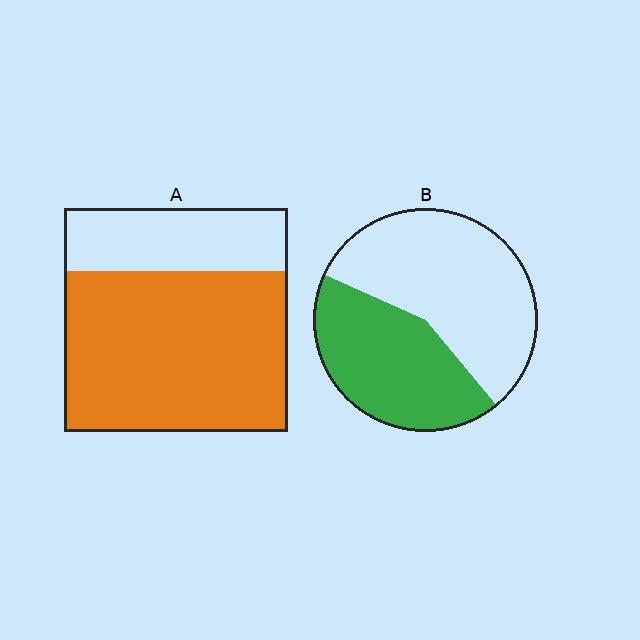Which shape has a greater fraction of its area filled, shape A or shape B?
Shape A.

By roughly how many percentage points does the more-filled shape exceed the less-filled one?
By roughly 30 percentage points (A over B).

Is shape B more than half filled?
No.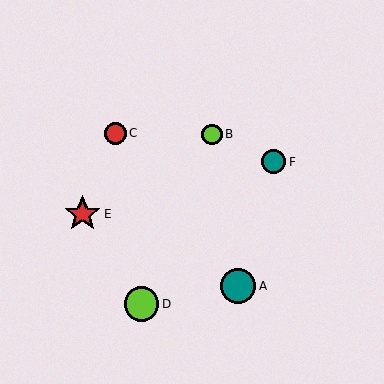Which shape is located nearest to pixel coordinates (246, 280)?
The teal circle (labeled A) at (238, 286) is nearest to that location.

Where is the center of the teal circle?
The center of the teal circle is at (274, 162).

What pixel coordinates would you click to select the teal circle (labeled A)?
Click at (238, 286) to select the teal circle A.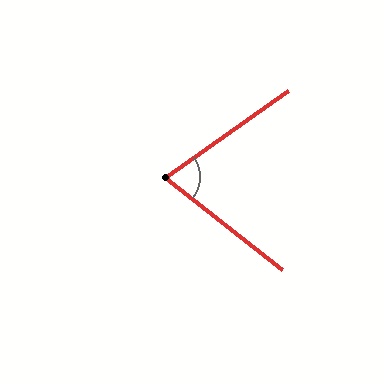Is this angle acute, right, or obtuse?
It is acute.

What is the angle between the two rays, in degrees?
Approximately 74 degrees.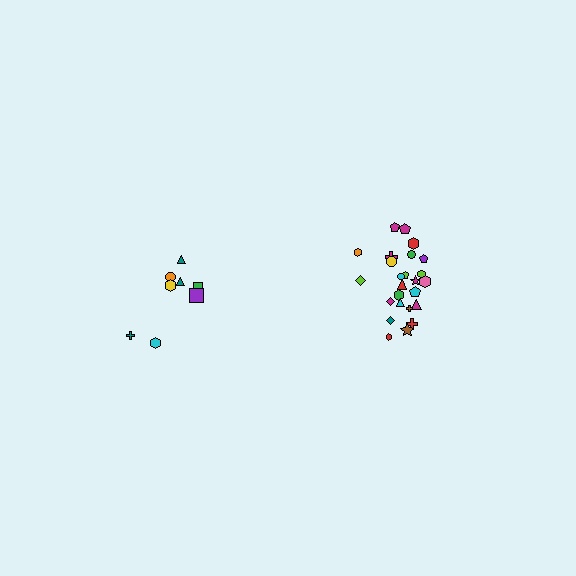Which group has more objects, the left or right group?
The right group.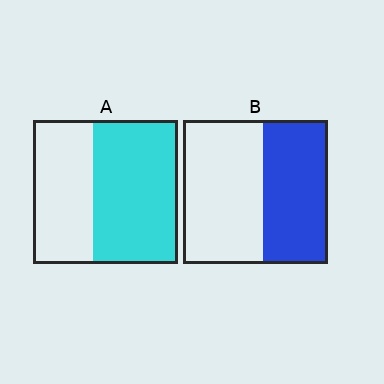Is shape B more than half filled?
No.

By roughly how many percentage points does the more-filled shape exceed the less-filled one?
By roughly 15 percentage points (A over B).